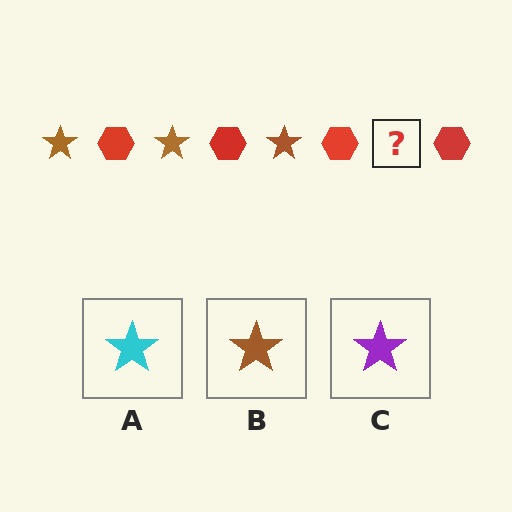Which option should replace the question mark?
Option B.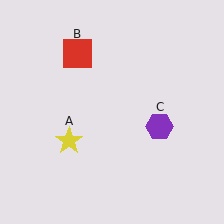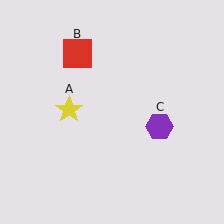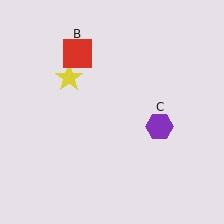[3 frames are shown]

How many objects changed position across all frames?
1 object changed position: yellow star (object A).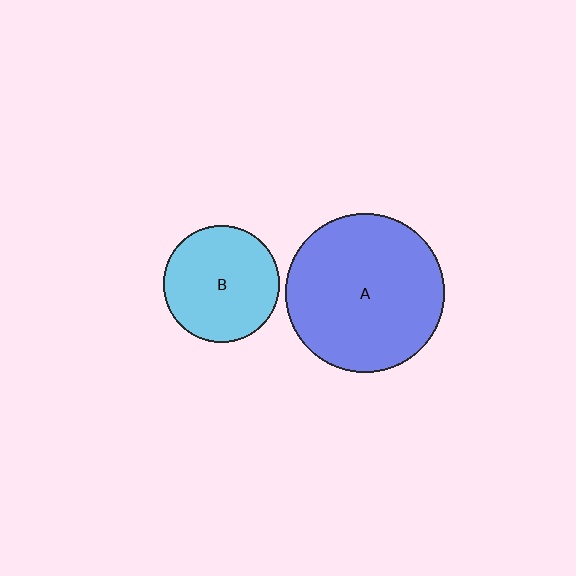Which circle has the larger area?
Circle A (blue).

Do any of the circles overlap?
No, none of the circles overlap.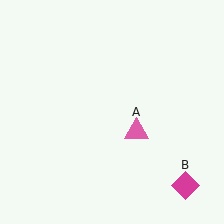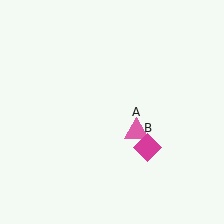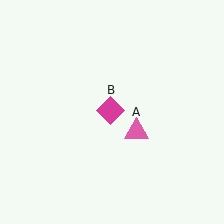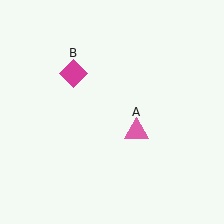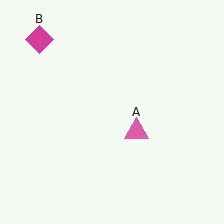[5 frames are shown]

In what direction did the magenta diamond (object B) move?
The magenta diamond (object B) moved up and to the left.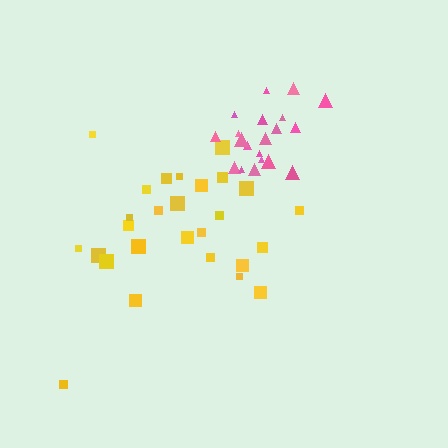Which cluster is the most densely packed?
Pink.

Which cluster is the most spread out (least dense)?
Yellow.